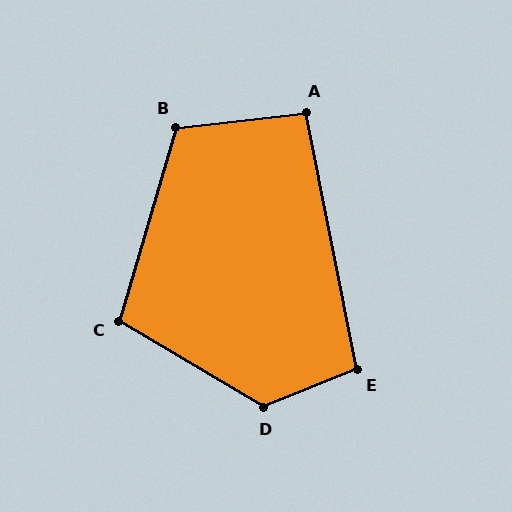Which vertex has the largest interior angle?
D, at approximately 127 degrees.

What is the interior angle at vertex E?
Approximately 101 degrees (obtuse).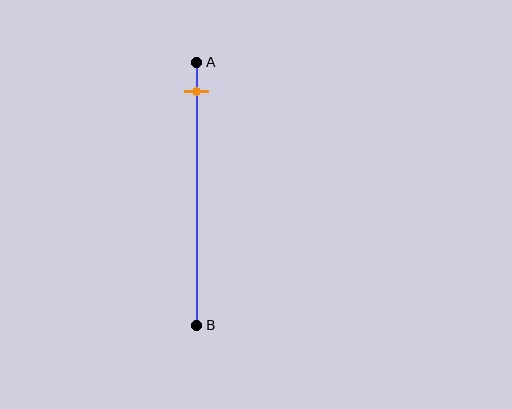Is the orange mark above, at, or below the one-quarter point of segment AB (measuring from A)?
The orange mark is above the one-quarter point of segment AB.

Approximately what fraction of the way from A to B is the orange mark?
The orange mark is approximately 10% of the way from A to B.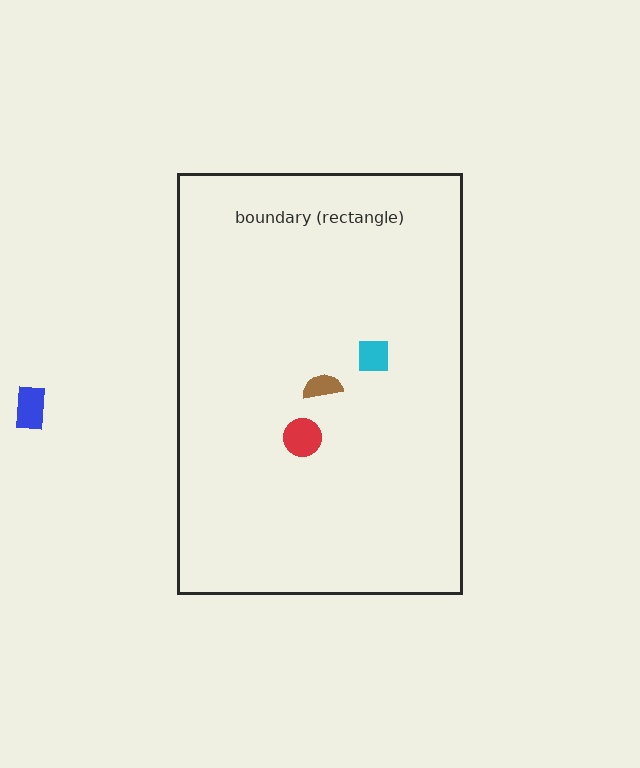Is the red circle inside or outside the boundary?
Inside.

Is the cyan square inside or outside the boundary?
Inside.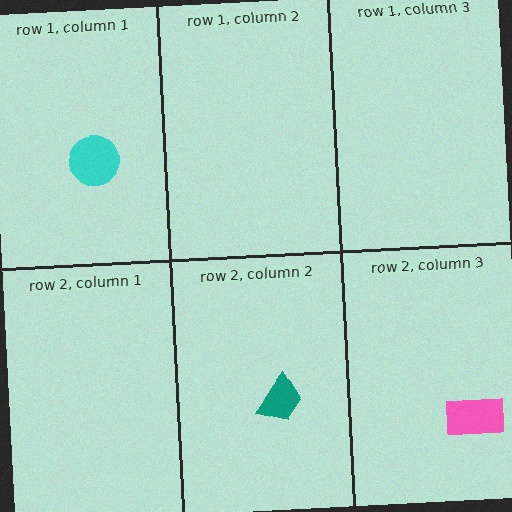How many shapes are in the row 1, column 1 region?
1.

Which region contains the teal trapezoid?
The row 2, column 2 region.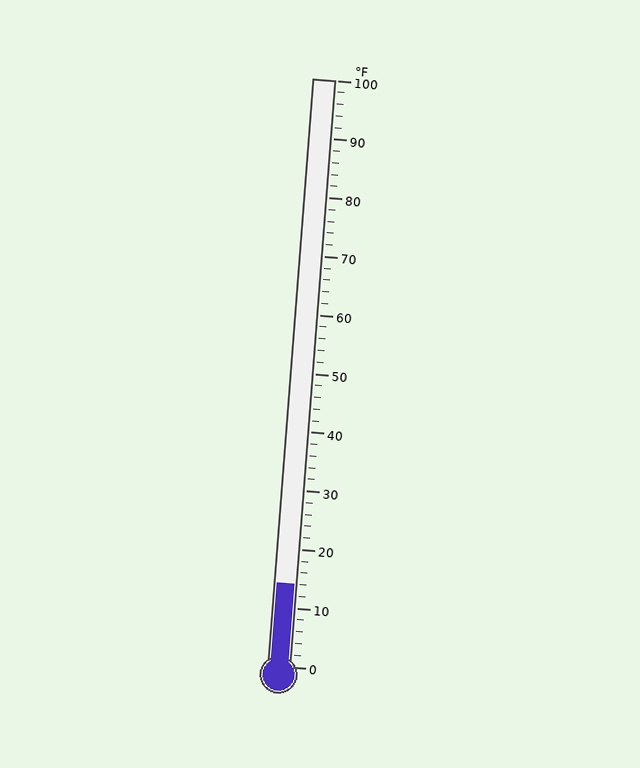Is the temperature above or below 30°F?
The temperature is below 30°F.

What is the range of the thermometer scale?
The thermometer scale ranges from 0°F to 100°F.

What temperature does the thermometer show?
The thermometer shows approximately 14°F.